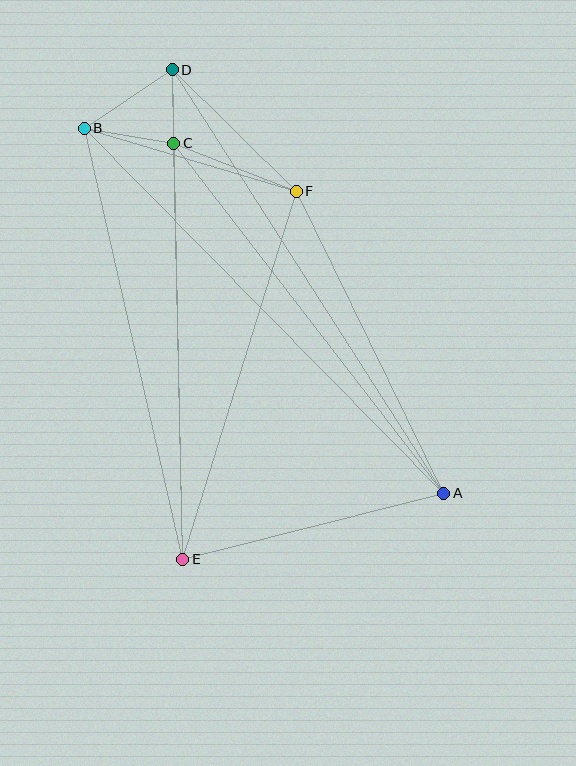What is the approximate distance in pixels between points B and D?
The distance between B and D is approximately 105 pixels.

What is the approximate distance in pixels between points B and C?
The distance between B and C is approximately 91 pixels.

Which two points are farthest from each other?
Points A and B are farthest from each other.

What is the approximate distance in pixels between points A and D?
The distance between A and D is approximately 503 pixels.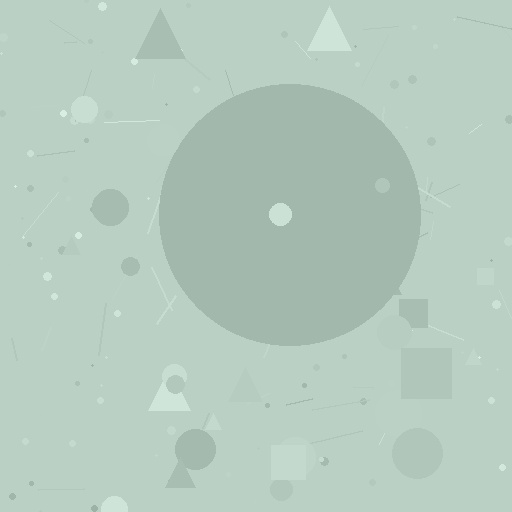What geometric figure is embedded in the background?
A circle is embedded in the background.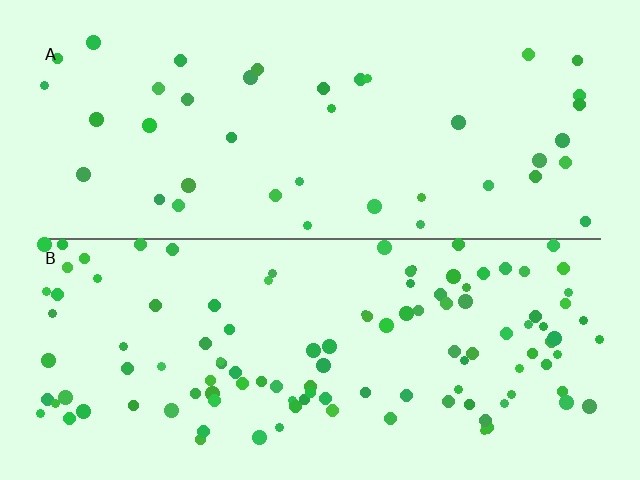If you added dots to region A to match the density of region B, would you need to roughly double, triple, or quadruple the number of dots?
Approximately triple.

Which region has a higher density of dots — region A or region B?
B (the bottom).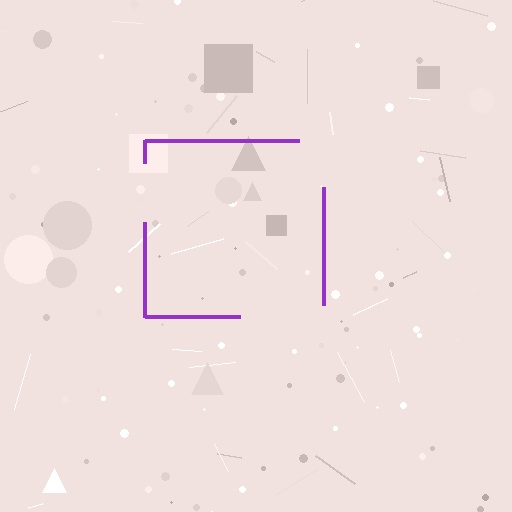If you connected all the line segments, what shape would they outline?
They would outline a square.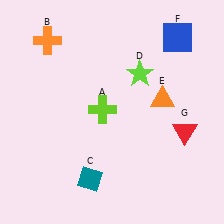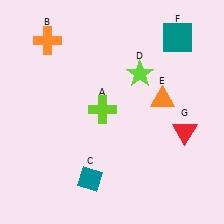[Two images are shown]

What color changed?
The square (F) changed from blue in Image 1 to teal in Image 2.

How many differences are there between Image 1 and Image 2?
There is 1 difference between the two images.